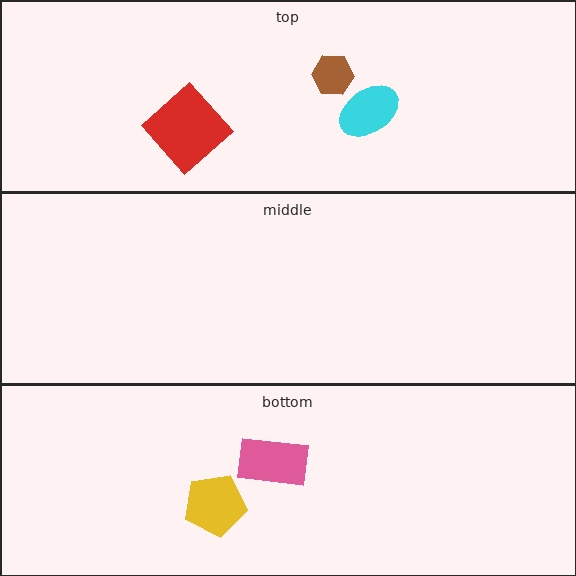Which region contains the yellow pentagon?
The bottom region.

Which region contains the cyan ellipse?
The top region.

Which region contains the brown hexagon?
The top region.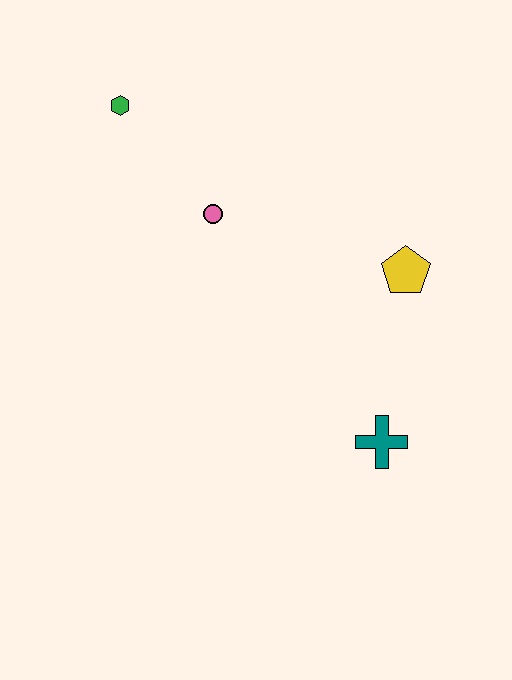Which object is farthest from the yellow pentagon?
The green hexagon is farthest from the yellow pentagon.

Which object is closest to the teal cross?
The yellow pentagon is closest to the teal cross.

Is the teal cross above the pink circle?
No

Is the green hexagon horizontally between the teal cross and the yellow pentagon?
No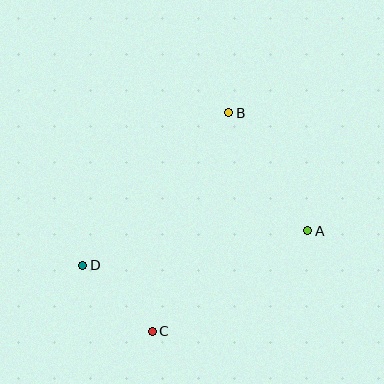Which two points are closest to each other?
Points C and D are closest to each other.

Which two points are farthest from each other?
Points B and C are farthest from each other.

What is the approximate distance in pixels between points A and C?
The distance between A and C is approximately 185 pixels.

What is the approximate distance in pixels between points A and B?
The distance between A and B is approximately 142 pixels.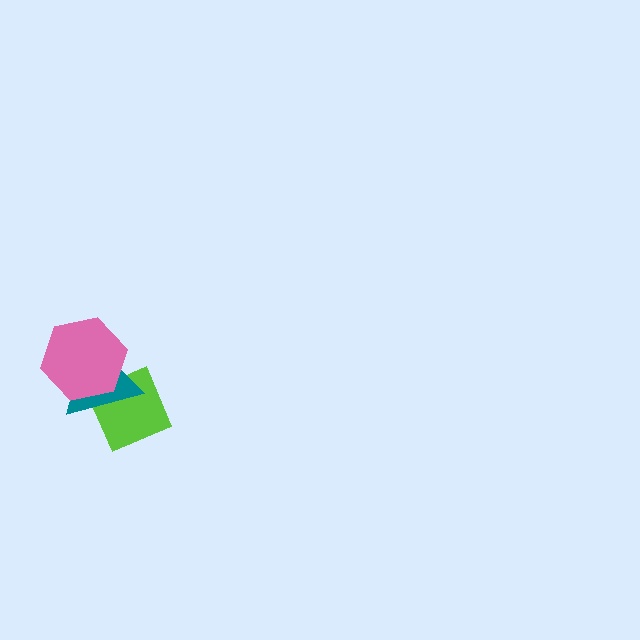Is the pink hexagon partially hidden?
No, no other shape covers it.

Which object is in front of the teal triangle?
The pink hexagon is in front of the teal triangle.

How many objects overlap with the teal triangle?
2 objects overlap with the teal triangle.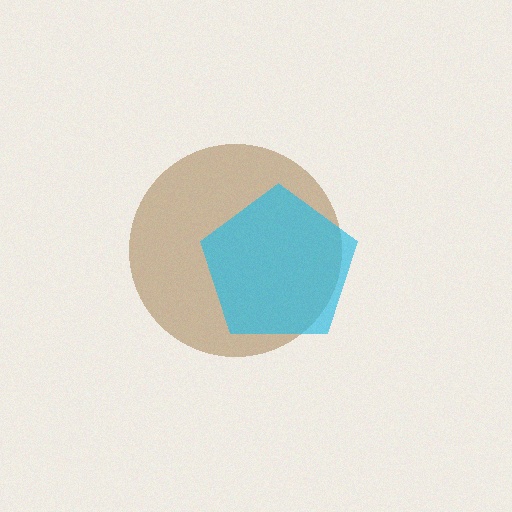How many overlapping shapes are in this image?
There are 2 overlapping shapes in the image.